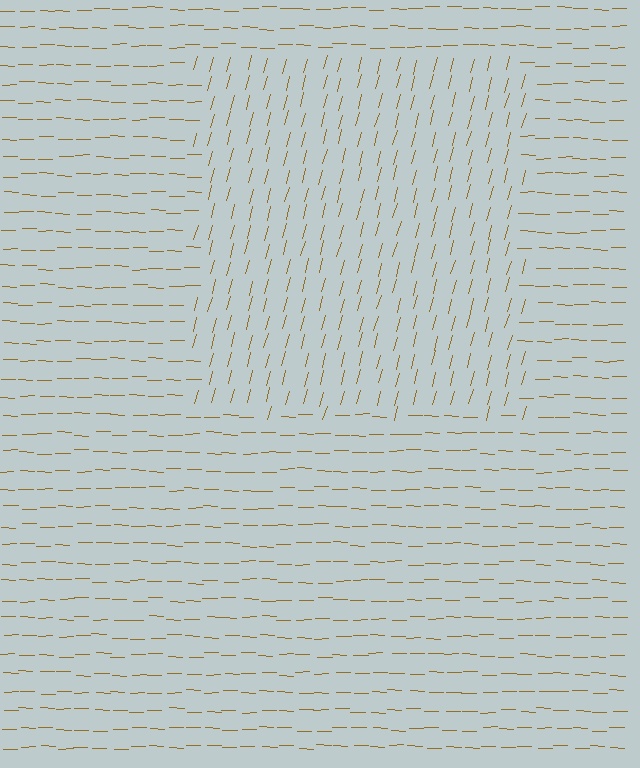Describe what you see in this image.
The image is filled with small brown line segments. A rectangle region in the image has lines oriented differently from the surrounding lines, creating a visible texture boundary.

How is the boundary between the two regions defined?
The boundary is defined purely by a change in line orientation (approximately 76 degrees difference). All lines are the same color and thickness.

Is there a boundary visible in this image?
Yes, there is a texture boundary formed by a change in line orientation.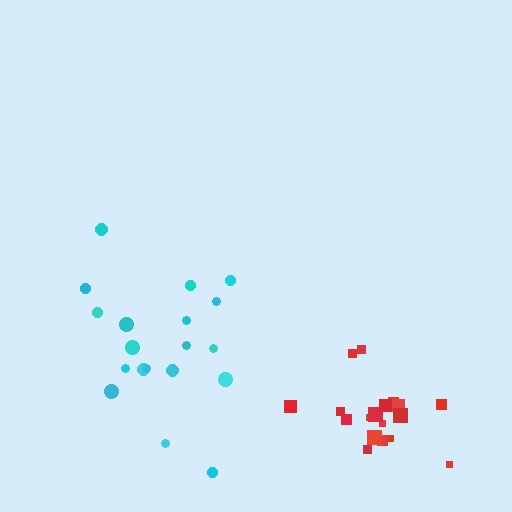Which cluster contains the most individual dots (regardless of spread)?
Cyan (19).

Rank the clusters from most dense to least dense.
red, cyan.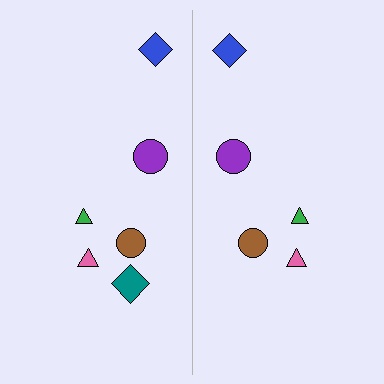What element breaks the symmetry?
A teal diamond is missing from the right side.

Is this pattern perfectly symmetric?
No, the pattern is not perfectly symmetric. A teal diamond is missing from the right side.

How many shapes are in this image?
There are 11 shapes in this image.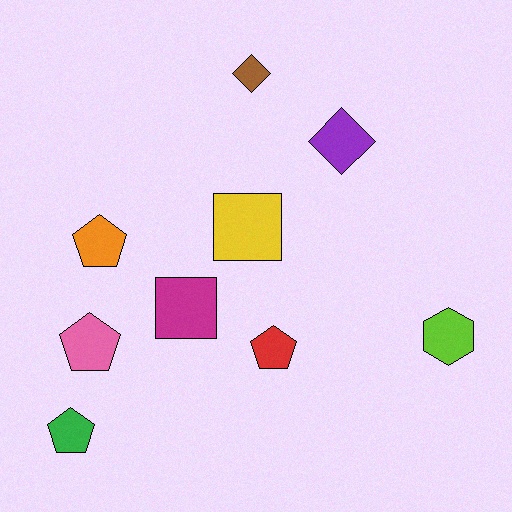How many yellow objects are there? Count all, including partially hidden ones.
There is 1 yellow object.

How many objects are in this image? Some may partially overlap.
There are 9 objects.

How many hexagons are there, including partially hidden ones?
There is 1 hexagon.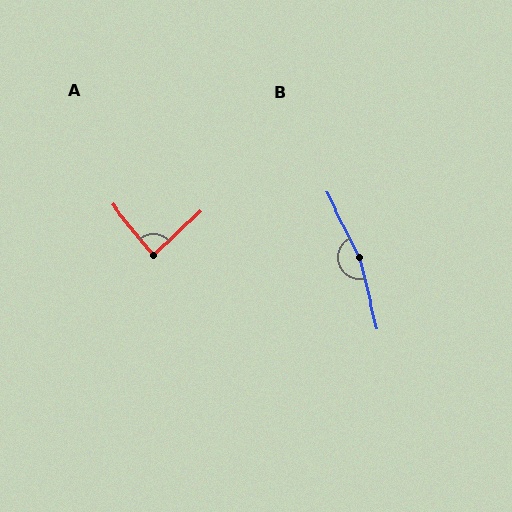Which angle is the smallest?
A, at approximately 86 degrees.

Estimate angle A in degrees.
Approximately 86 degrees.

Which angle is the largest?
B, at approximately 168 degrees.